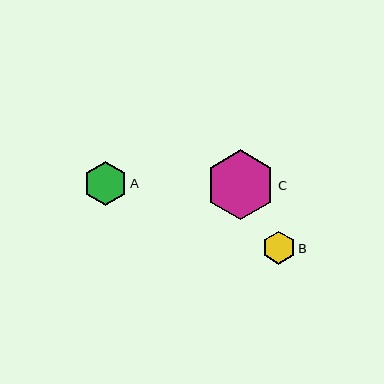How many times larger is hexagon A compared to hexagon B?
Hexagon A is approximately 1.3 times the size of hexagon B.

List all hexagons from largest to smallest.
From largest to smallest: C, A, B.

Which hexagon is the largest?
Hexagon C is the largest with a size of approximately 70 pixels.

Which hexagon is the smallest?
Hexagon B is the smallest with a size of approximately 33 pixels.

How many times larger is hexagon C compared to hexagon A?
Hexagon C is approximately 1.6 times the size of hexagon A.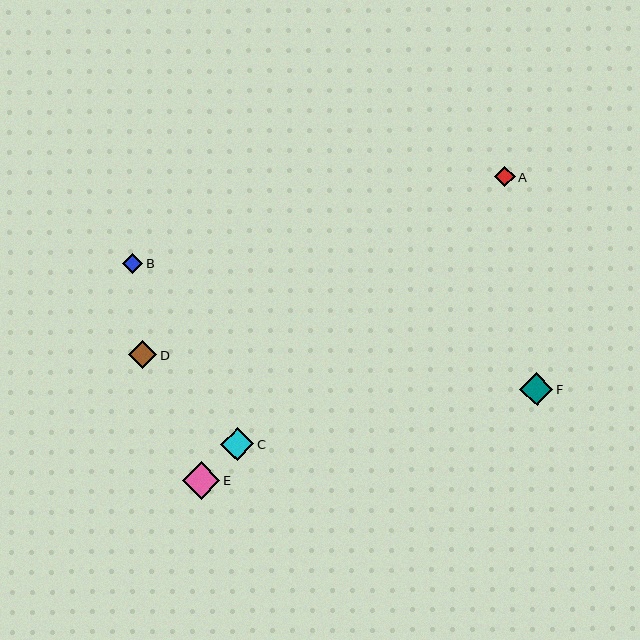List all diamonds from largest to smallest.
From largest to smallest: E, F, C, D, A, B.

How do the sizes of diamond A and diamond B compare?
Diamond A and diamond B are approximately the same size.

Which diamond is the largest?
Diamond E is the largest with a size of approximately 37 pixels.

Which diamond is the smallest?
Diamond B is the smallest with a size of approximately 20 pixels.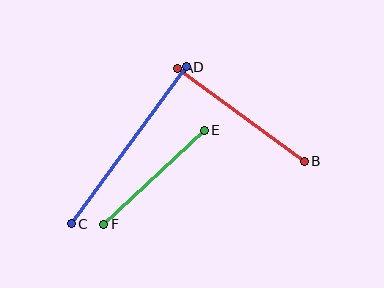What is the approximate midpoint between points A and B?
The midpoint is at approximately (241, 115) pixels.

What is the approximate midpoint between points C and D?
The midpoint is at approximately (129, 145) pixels.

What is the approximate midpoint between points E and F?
The midpoint is at approximately (154, 177) pixels.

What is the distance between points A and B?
The distance is approximately 157 pixels.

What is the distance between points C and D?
The distance is approximately 195 pixels.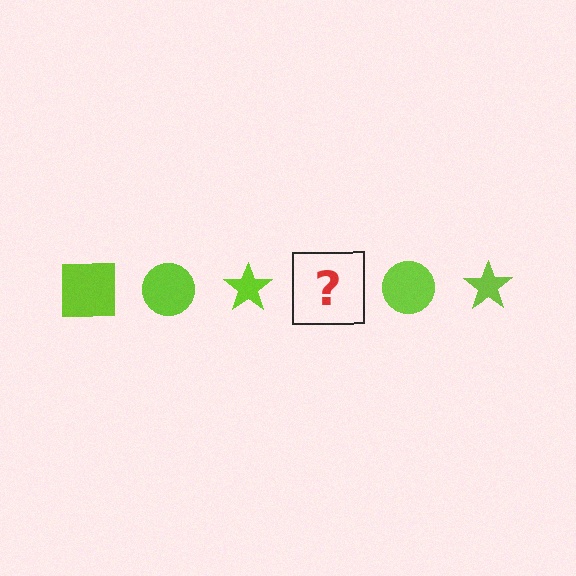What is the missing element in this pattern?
The missing element is a lime square.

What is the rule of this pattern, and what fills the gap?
The rule is that the pattern cycles through square, circle, star shapes in lime. The gap should be filled with a lime square.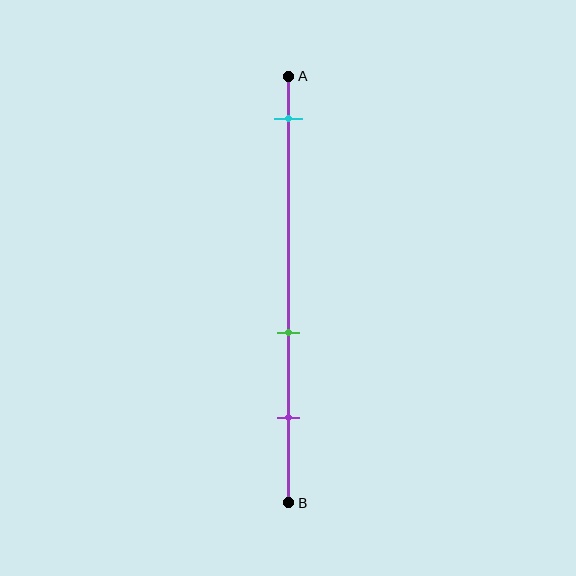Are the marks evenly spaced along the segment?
No, the marks are not evenly spaced.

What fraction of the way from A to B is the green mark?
The green mark is approximately 60% (0.6) of the way from A to B.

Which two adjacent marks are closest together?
The green and purple marks are the closest adjacent pair.